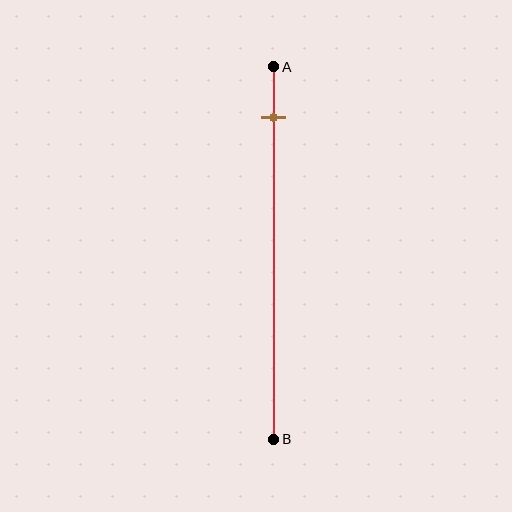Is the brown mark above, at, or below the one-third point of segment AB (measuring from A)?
The brown mark is above the one-third point of segment AB.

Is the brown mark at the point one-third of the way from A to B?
No, the mark is at about 15% from A, not at the 33% one-third point.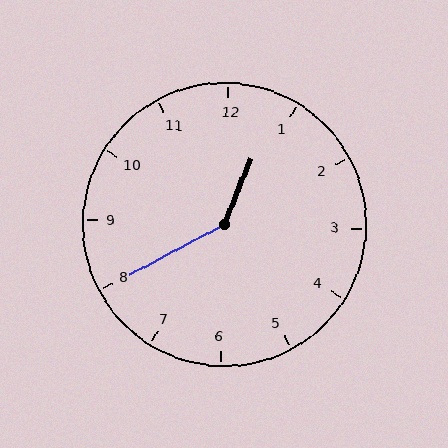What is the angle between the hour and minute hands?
Approximately 140 degrees.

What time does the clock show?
12:40.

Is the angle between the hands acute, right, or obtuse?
It is obtuse.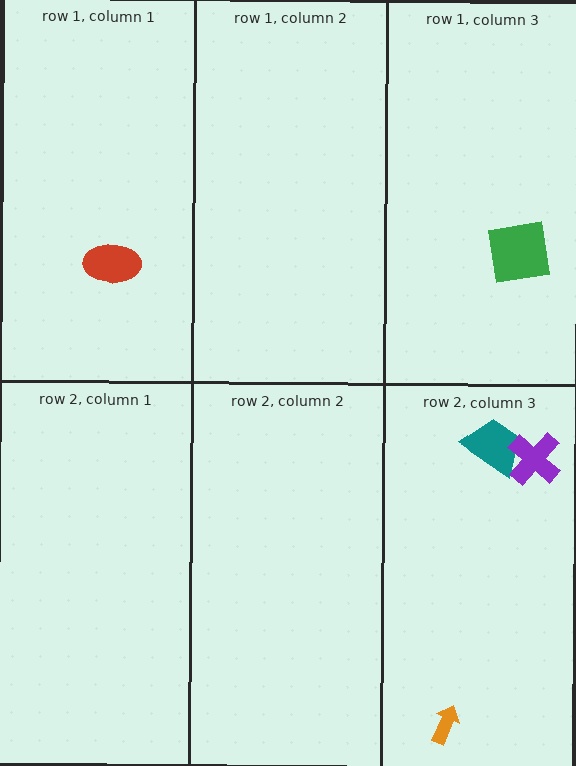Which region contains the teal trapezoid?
The row 2, column 3 region.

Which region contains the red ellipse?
The row 1, column 1 region.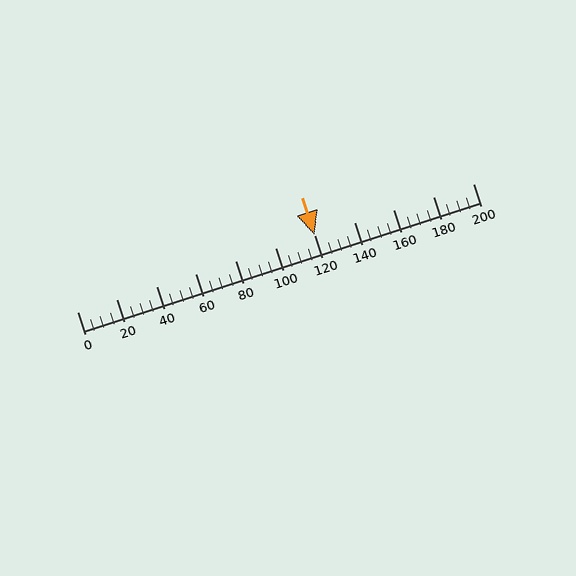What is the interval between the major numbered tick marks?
The major tick marks are spaced 20 units apart.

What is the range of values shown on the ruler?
The ruler shows values from 0 to 200.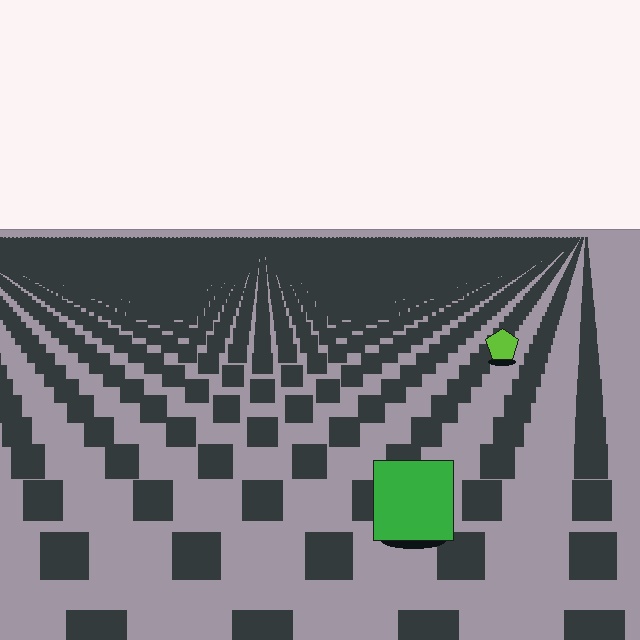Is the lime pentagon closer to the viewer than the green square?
No. The green square is closer — you can tell from the texture gradient: the ground texture is coarser near it.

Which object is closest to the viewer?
The green square is closest. The texture marks near it are larger and more spread out.